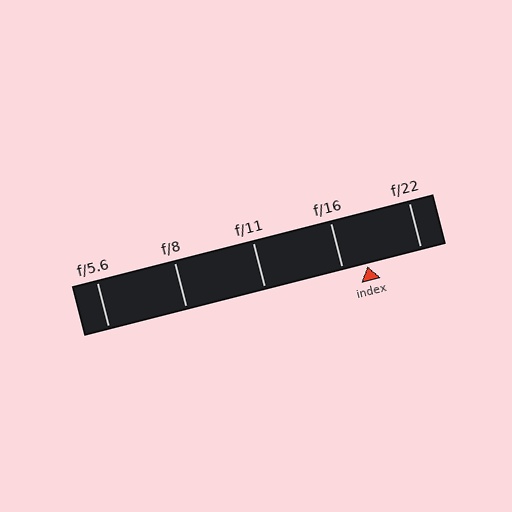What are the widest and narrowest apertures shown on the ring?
The widest aperture shown is f/5.6 and the narrowest is f/22.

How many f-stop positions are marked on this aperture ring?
There are 5 f-stop positions marked.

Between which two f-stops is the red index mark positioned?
The index mark is between f/16 and f/22.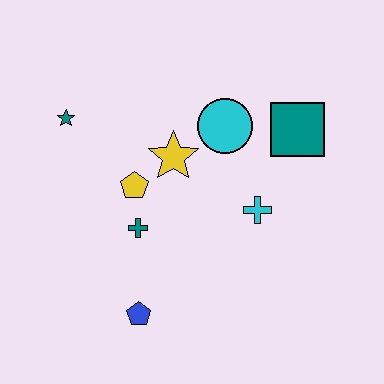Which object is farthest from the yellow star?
The blue pentagon is farthest from the yellow star.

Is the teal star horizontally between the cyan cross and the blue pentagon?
No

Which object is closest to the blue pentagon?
The teal cross is closest to the blue pentagon.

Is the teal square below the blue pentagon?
No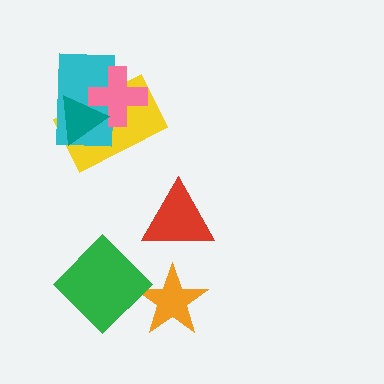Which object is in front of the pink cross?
The teal triangle is in front of the pink cross.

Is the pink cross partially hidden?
Yes, it is partially covered by another shape.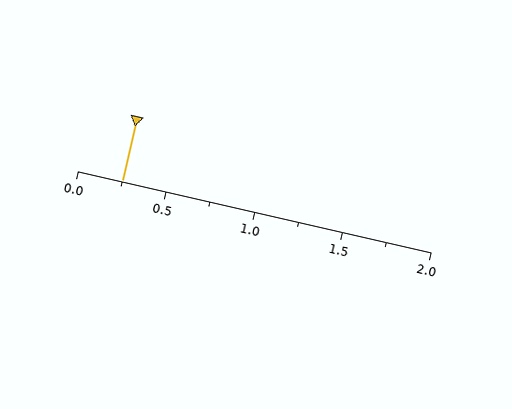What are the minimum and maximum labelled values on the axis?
The axis runs from 0.0 to 2.0.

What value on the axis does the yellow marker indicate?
The marker indicates approximately 0.25.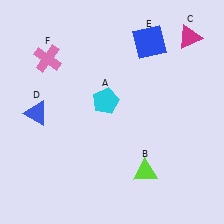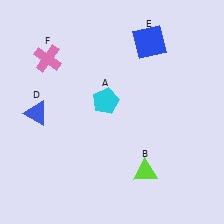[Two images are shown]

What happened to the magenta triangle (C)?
The magenta triangle (C) was removed in Image 2. It was in the top-right area of Image 1.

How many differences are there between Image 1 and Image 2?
There is 1 difference between the two images.